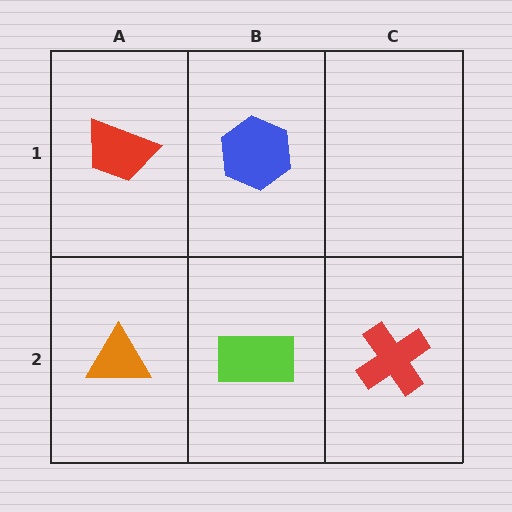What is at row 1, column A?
A red trapezoid.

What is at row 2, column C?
A red cross.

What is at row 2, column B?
A lime rectangle.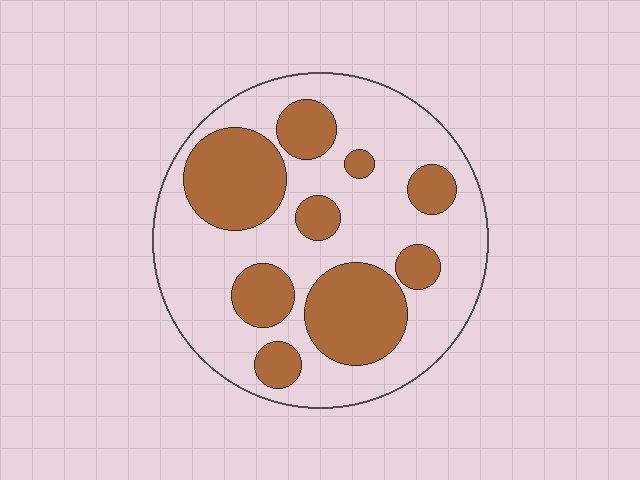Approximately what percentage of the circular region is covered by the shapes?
Approximately 35%.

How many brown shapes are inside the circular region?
9.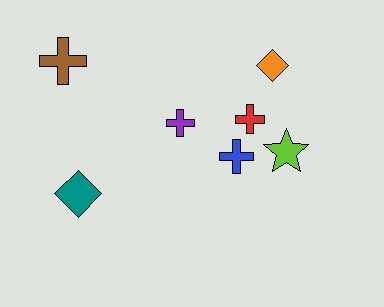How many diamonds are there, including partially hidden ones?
There are 2 diamonds.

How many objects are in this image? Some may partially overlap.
There are 7 objects.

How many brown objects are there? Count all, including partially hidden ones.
There is 1 brown object.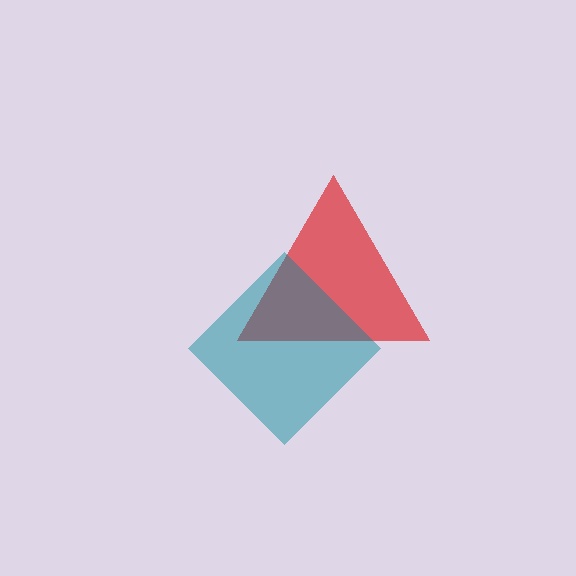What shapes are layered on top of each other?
The layered shapes are: a red triangle, a teal diamond.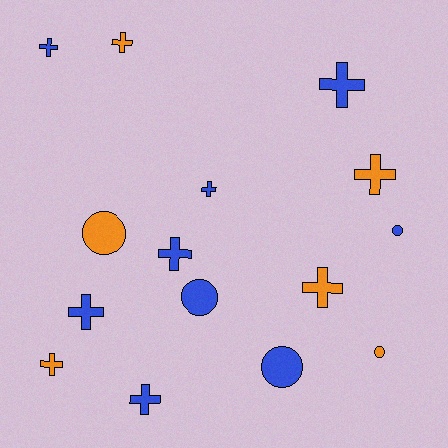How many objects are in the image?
There are 15 objects.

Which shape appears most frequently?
Cross, with 10 objects.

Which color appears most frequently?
Blue, with 9 objects.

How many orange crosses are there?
There are 4 orange crosses.